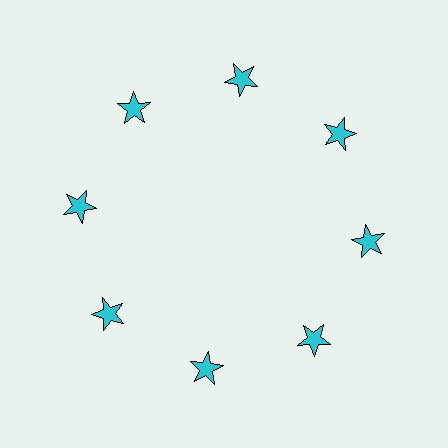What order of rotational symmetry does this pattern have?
This pattern has 8-fold rotational symmetry.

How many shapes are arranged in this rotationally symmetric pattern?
There are 8 shapes, arranged in 8 groups of 1.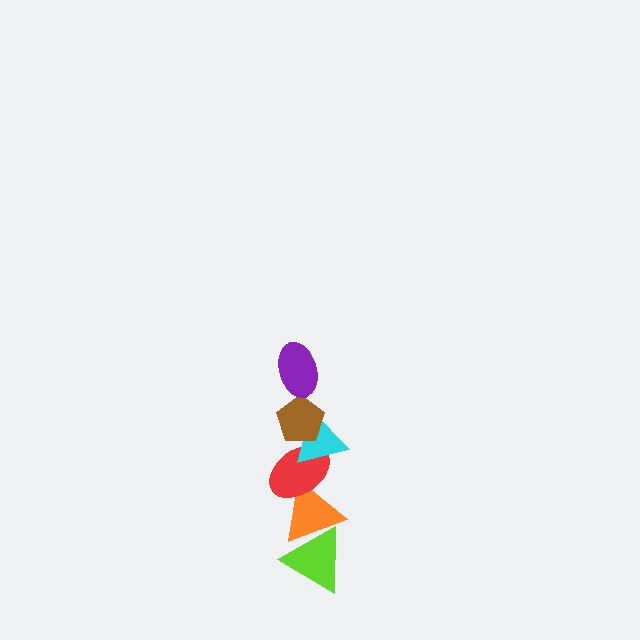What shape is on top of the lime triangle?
The orange triangle is on top of the lime triangle.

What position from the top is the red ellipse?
The red ellipse is 4th from the top.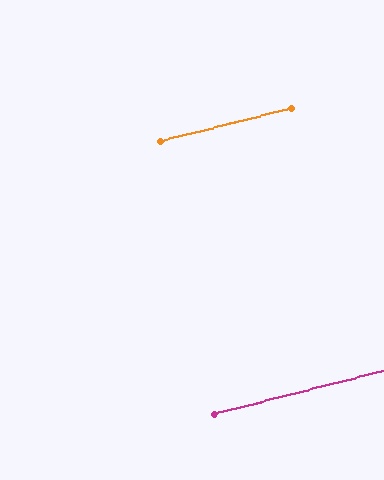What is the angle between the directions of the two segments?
Approximately 0 degrees.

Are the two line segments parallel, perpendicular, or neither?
Parallel — their directions differ by only 0.2°.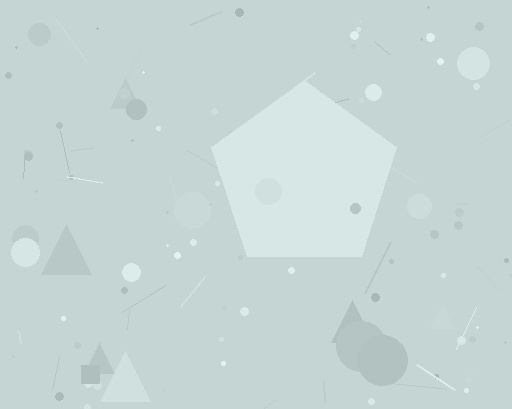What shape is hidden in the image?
A pentagon is hidden in the image.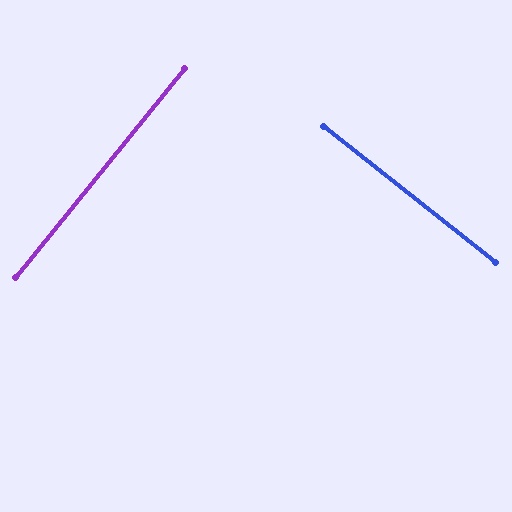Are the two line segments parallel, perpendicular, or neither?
Perpendicular — they meet at approximately 89°.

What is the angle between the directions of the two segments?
Approximately 89 degrees.